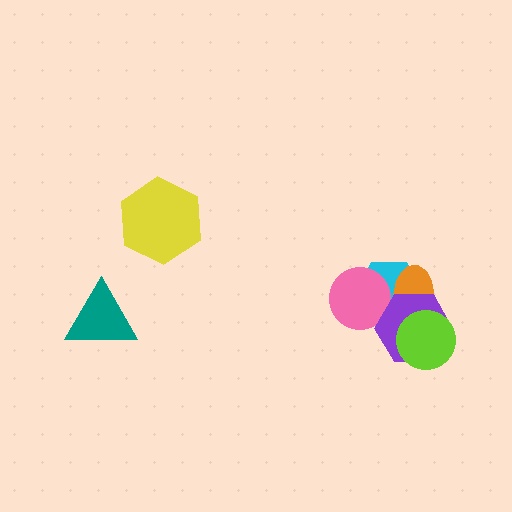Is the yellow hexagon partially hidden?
No, no other shape covers it.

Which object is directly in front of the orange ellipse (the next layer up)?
The pink circle is directly in front of the orange ellipse.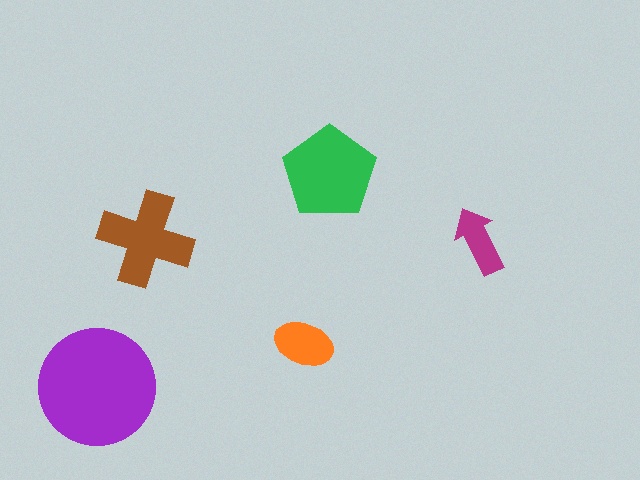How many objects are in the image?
There are 5 objects in the image.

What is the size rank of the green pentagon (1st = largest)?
2nd.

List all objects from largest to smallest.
The purple circle, the green pentagon, the brown cross, the orange ellipse, the magenta arrow.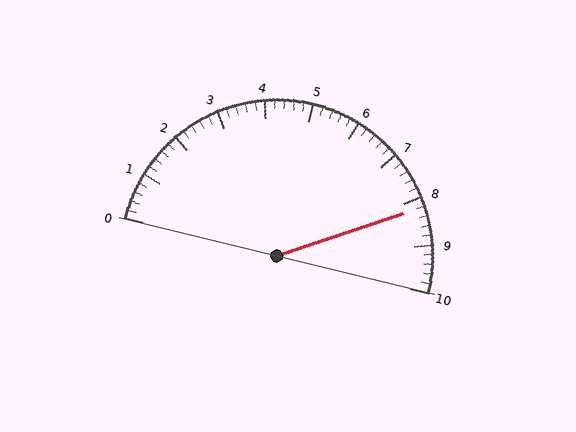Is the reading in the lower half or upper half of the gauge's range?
The reading is in the upper half of the range (0 to 10).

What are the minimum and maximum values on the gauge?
The gauge ranges from 0 to 10.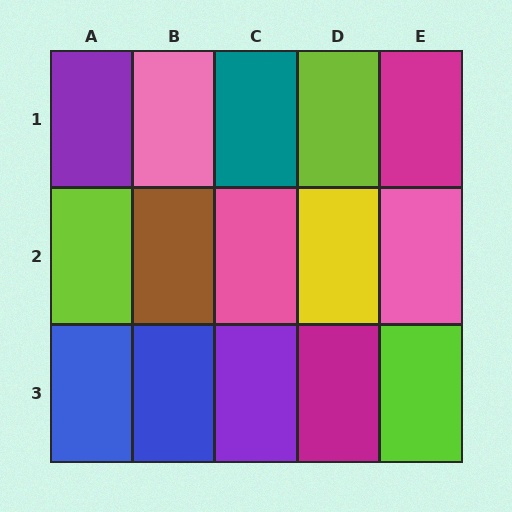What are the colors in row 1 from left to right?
Purple, pink, teal, lime, magenta.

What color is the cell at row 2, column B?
Brown.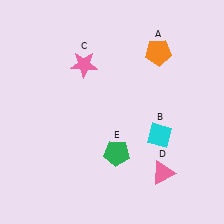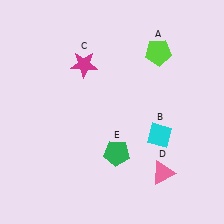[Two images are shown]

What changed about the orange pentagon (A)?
In Image 1, A is orange. In Image 2, it changed to lime.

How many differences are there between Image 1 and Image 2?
There are 2 differences between the two images.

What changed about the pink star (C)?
In Image 1, C is pink. In Image 2, it changed to magenta.